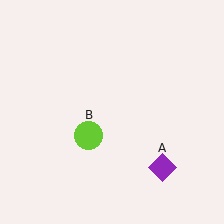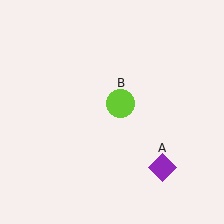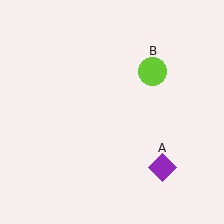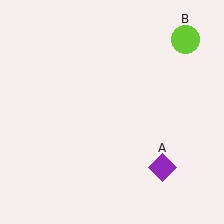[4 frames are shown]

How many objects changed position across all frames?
1 object changed position: lime circle (object B).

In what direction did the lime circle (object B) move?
The lime circle (object B) moved up and to the right.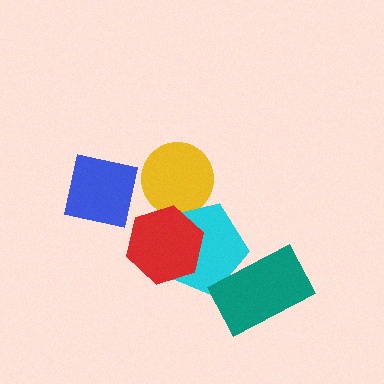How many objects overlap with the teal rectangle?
1 object overlaps with the teal rectangle.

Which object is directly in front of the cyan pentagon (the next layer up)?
The red hexagon is directly in front of the cyan pentagon.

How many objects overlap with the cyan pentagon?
3 objects overlap with the cyan pentagon.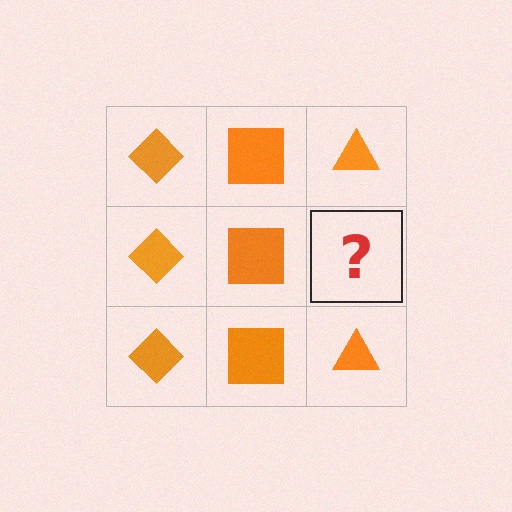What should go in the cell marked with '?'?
The missing cell should contain an orange triangle.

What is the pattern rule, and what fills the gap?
The rule is that each column has a consistent shape. The gap should be filled with an orange triangle.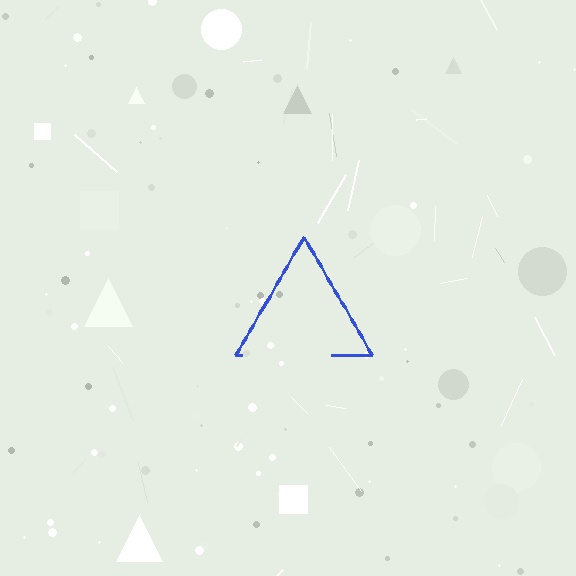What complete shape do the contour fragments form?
The contour fragments form a triangle.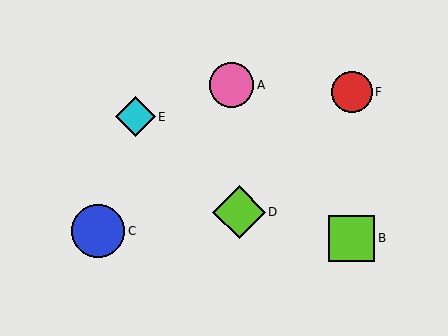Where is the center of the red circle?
The center of the red circle is at (352, 92).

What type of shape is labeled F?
Shape F is a red circle.